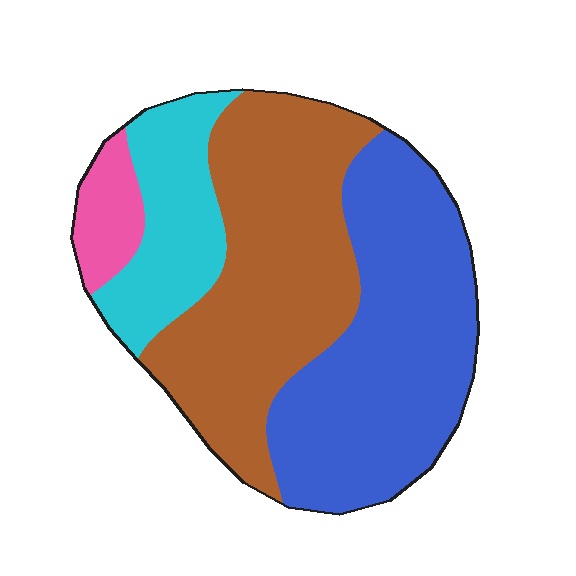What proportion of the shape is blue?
Blue covers 39% of the shape.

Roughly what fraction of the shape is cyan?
Cyan takes up about one sixth (1/6) of the shape.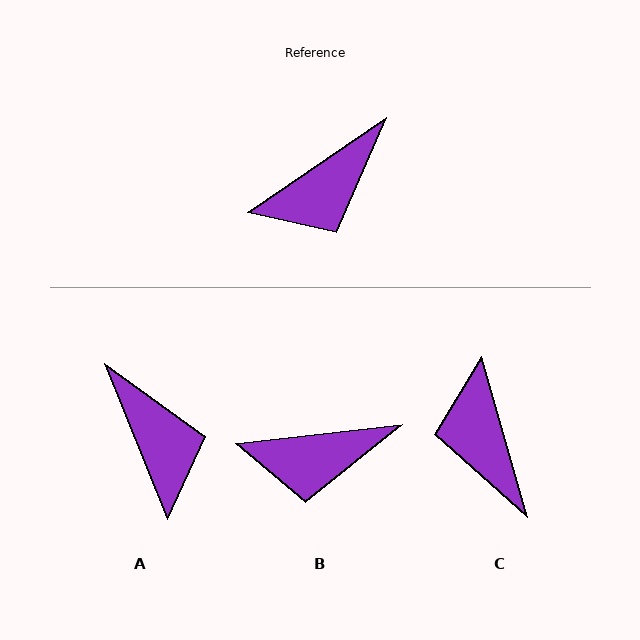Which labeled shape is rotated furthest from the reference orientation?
C, about 108 degrees away.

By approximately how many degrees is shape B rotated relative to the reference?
Approximately 27 degrees clockwise.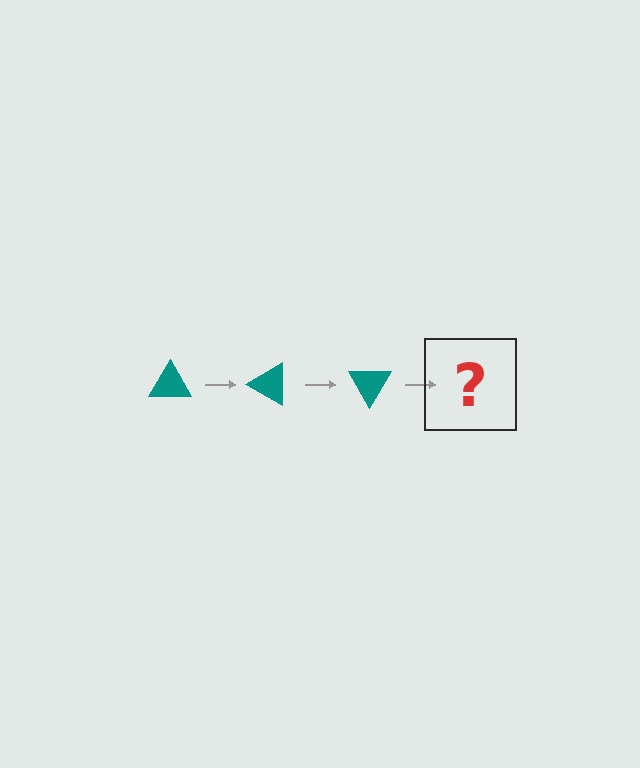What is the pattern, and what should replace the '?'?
The pattern is that the triangle rotates 30 degrees each step. The '?' should be a teal triangle rotated 90 degrees.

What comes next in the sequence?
The next element should be a teal triangle rotated 90 degrees.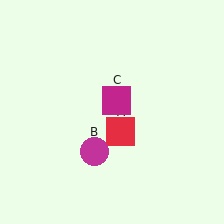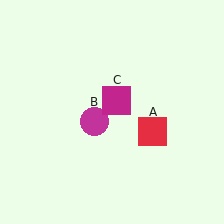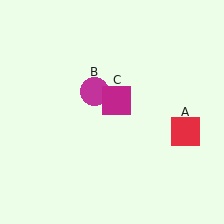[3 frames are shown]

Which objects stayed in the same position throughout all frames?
Magenta square (object C) remained stationary.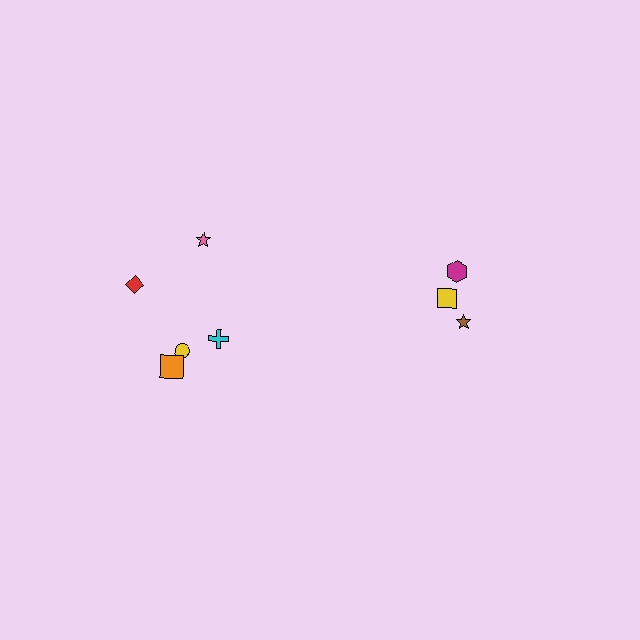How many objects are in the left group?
There are 5 objects.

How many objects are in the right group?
There are 3 objects.